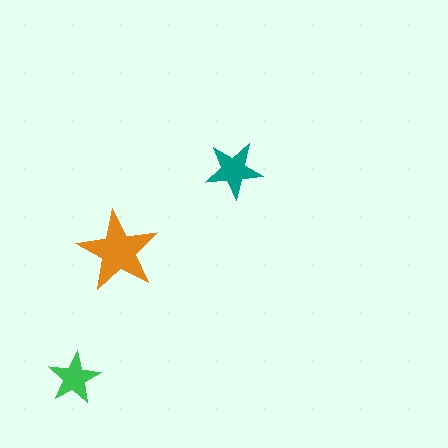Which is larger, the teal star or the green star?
The teal one.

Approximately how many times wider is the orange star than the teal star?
About 1.5 times wider.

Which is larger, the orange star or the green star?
The orange one.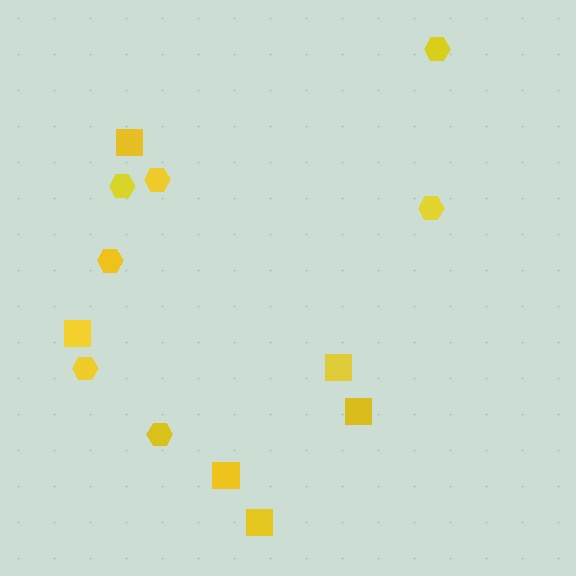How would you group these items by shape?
There are 2 groups: one group of hexagons (7) and one group of squares (6).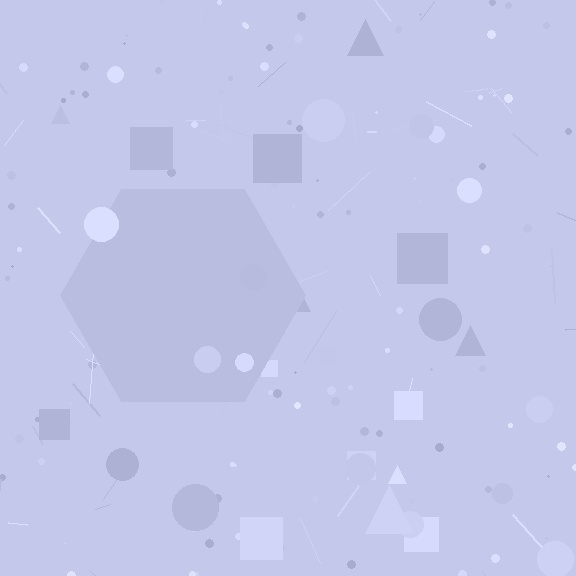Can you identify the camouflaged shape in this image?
The camouflaged shape is a hexagon.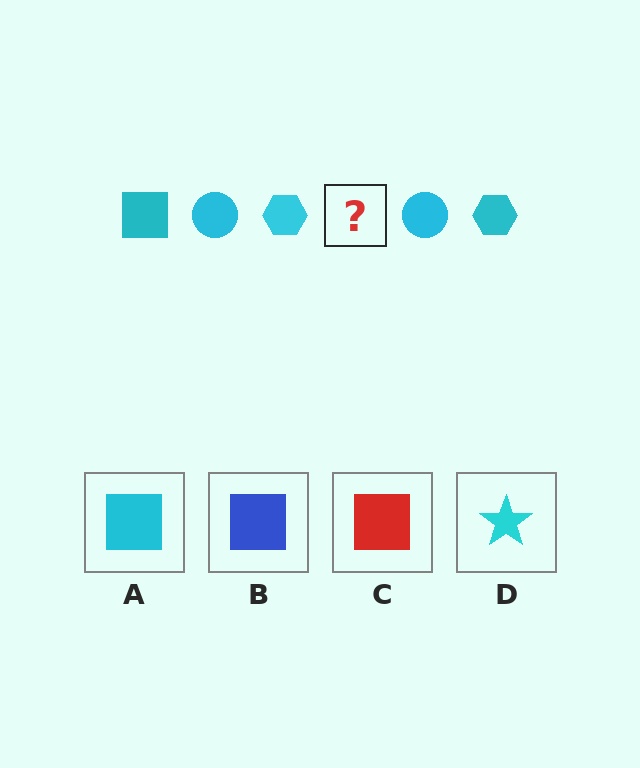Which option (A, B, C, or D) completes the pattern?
A.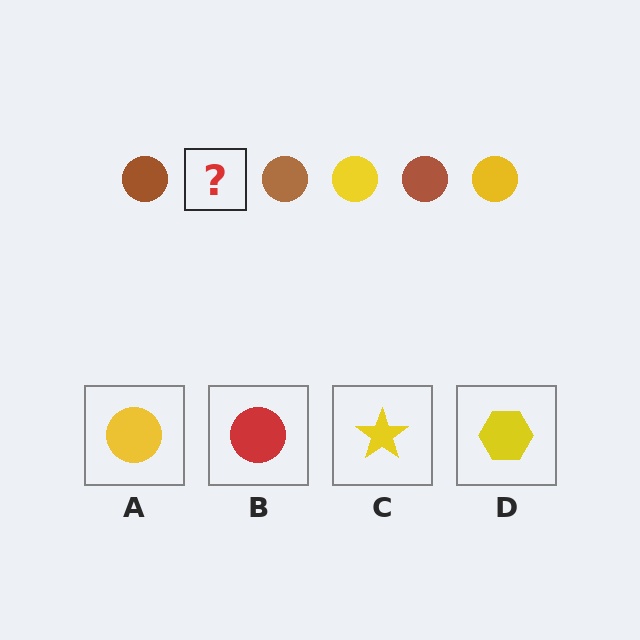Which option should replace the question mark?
Option A.